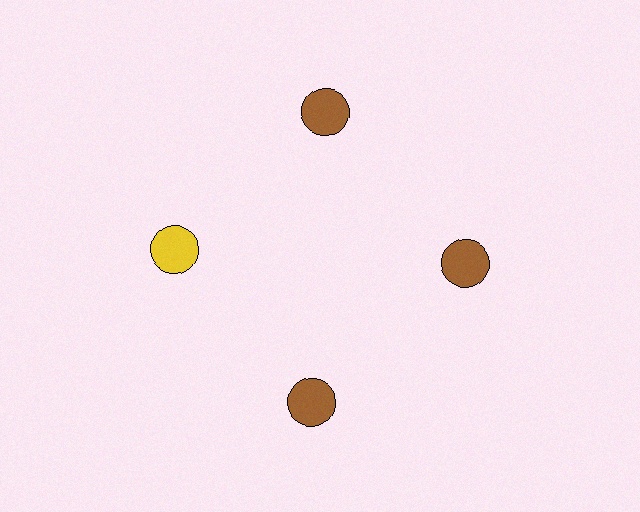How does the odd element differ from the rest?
It has a different color: yellow instead of brown.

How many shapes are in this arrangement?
There are 4 shapes arranged in a ring pattern.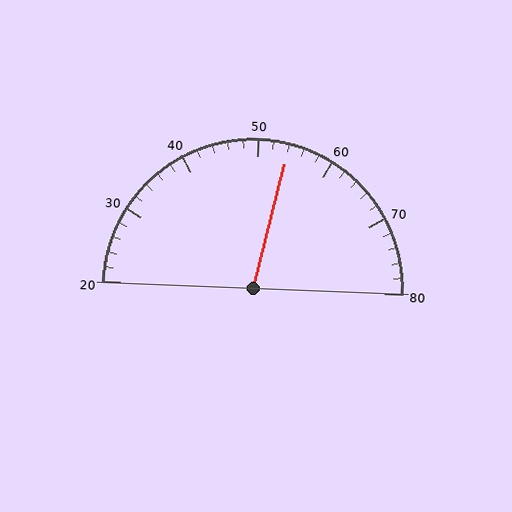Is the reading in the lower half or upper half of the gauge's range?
The reading is in the upper half of the range (20 to 80).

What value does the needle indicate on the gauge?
The needle indicates approximately 54.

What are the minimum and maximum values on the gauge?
The gauge ranges from 20 to 80.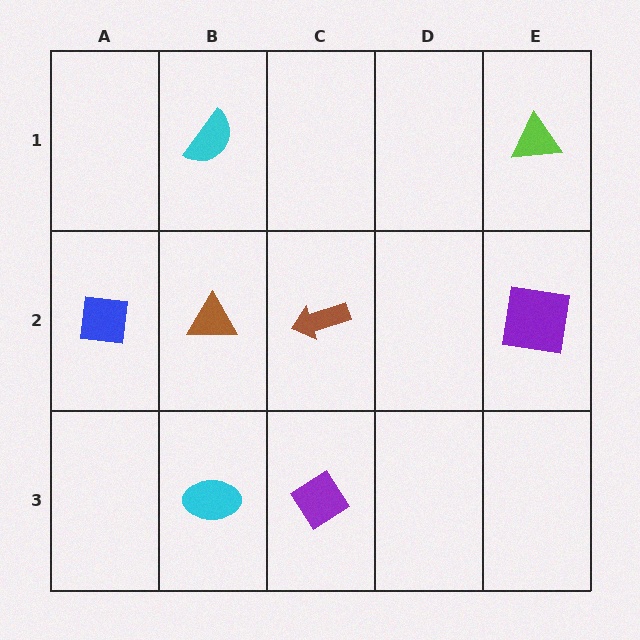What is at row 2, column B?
A brown triangle.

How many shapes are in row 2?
4 shapes.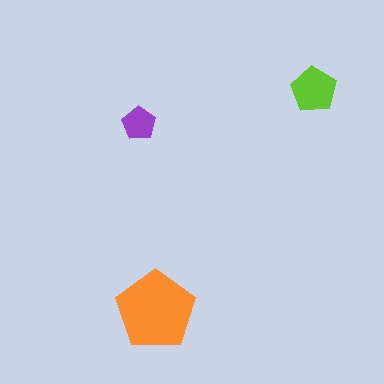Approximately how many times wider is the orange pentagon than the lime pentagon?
About 1.5 times wider.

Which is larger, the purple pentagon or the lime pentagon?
The lime one.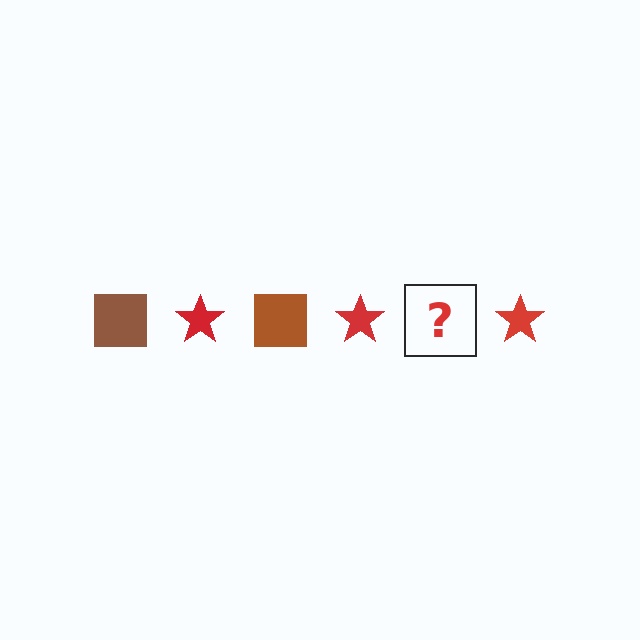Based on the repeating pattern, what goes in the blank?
The blank should be a brown square.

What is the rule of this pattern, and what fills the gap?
The rule is that the pattern alternates between brown square and red star. The gap should be filled with a brown square.